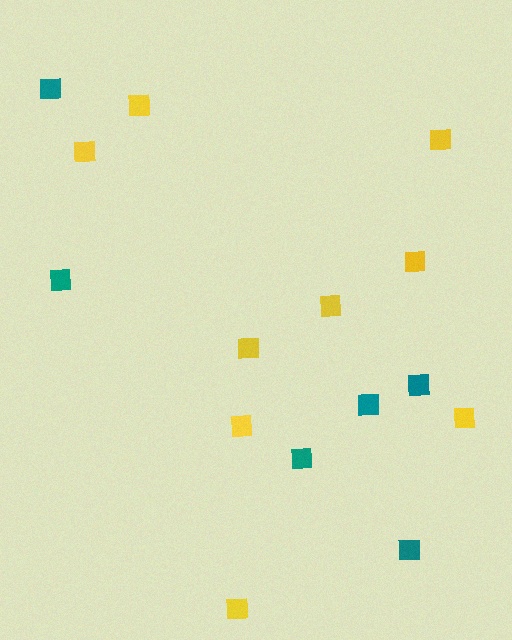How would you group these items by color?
There are 2 groups: one group of yellow squares (9) and one group of teal squares (6).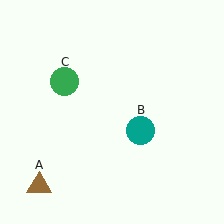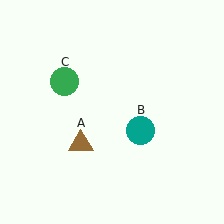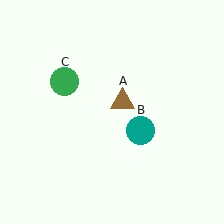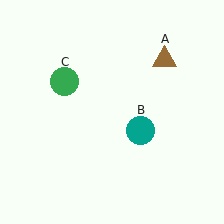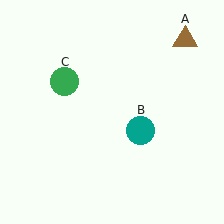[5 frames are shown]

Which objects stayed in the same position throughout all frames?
Teal circle (object B) and green circle (object C) remained stationary.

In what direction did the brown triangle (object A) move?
The brown triangle (object A) moved up and to the right.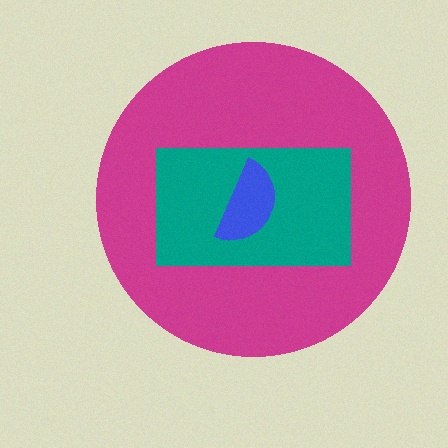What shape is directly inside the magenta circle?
The teal rectangle.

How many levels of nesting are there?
3.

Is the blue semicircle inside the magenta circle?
Yes.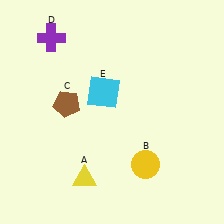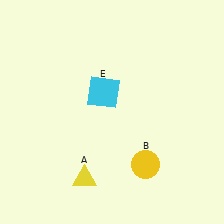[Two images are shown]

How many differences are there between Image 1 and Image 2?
There are 2 differences between the two images.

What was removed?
The brown pentagon (C), the purple cross (D) were removed in Image 2.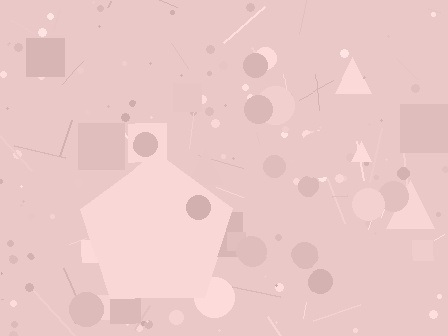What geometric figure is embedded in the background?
A pentagon is embedded in the background.